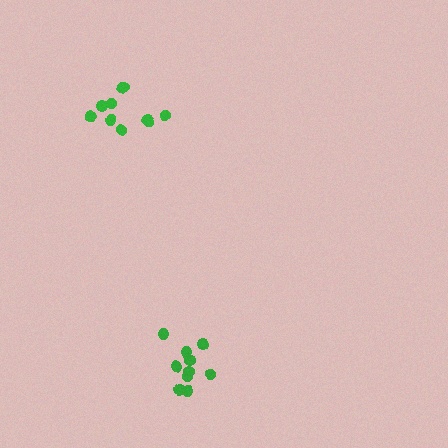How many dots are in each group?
Group 1: 10 dots, Group 2: 10 dots (20 total).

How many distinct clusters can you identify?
There are 2 distinct clusters.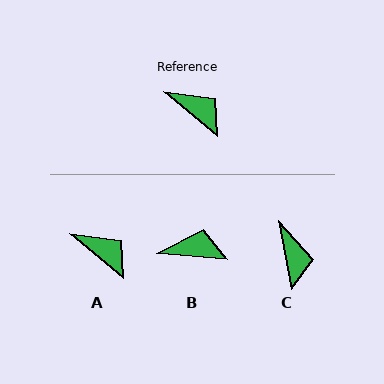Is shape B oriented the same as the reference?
No, it is off by about 36 degrees.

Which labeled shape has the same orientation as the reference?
A.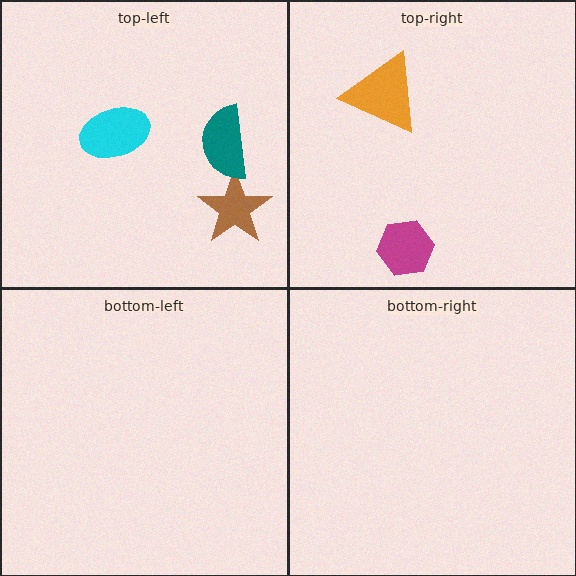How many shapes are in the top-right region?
2.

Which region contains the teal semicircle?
The top-left region.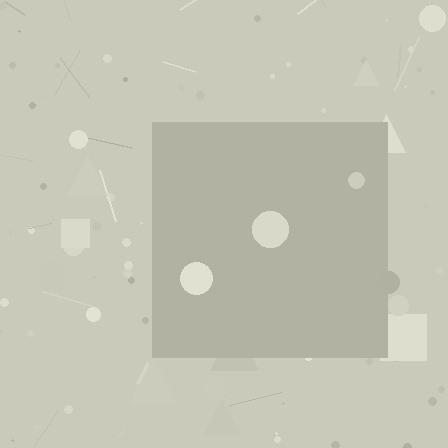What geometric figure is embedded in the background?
A square is embedded in the background.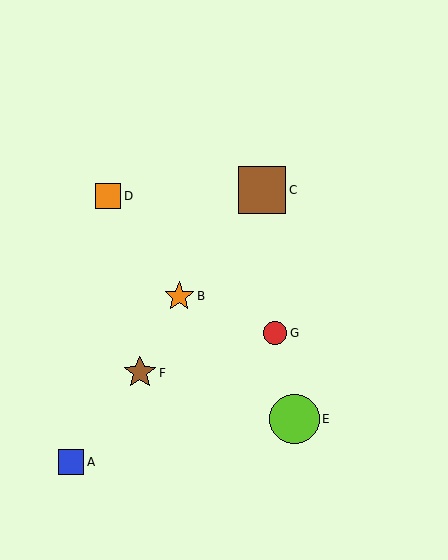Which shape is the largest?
The lime circle (labeled E) is the largest.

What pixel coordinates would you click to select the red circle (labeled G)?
Click at (275, 333) to select the red circle G.